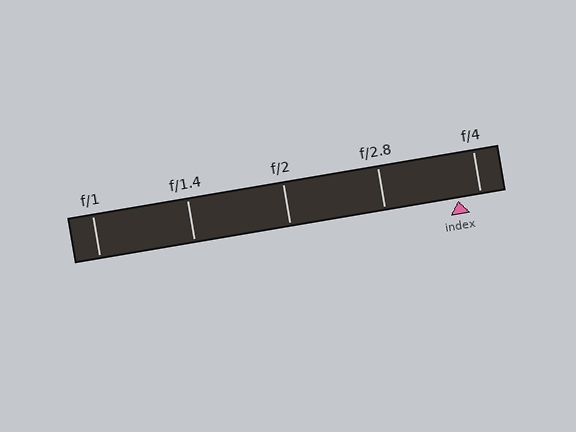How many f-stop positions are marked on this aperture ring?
There are 5 f-stop positions marked.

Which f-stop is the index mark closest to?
The index mark is closest to f/4.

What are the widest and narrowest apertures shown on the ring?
The widest aperture shown is f/1 and the narrowest is f/4.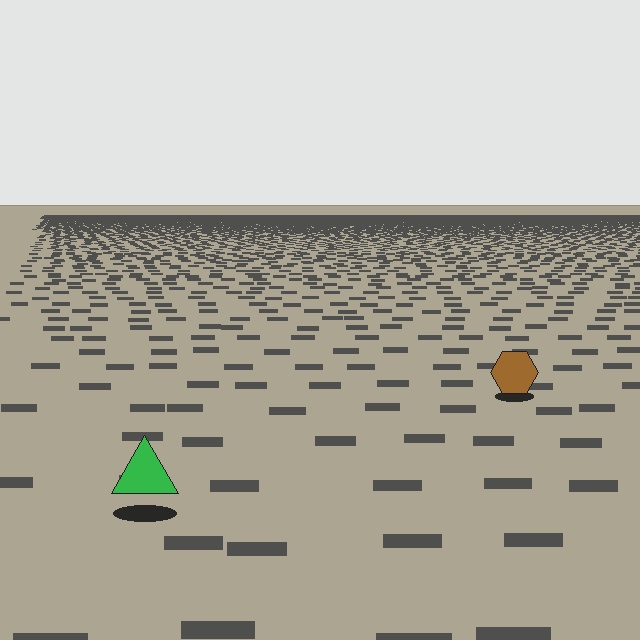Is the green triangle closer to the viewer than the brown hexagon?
Yes. The green triangle is closer — you can tell from the texture gradient: the ground texture is coarser near it.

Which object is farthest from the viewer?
The brown hexagon is farthest from the viewer. It appears smaller and the ground texture around it is denser.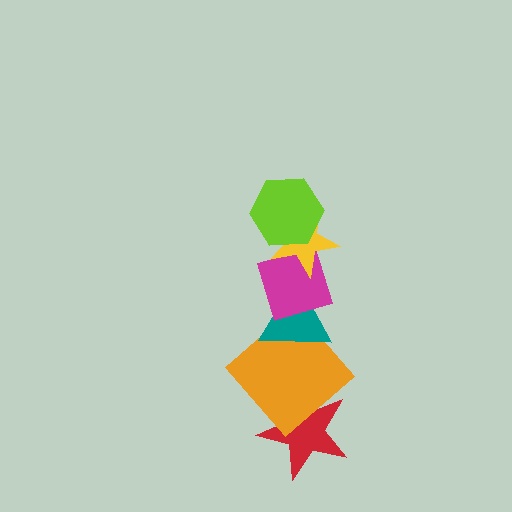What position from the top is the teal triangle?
The teal triangle is 4th from the top.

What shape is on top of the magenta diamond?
The yellow star is on top of the magenta diamond.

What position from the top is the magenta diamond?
The magenta diamond is 3rd from the top.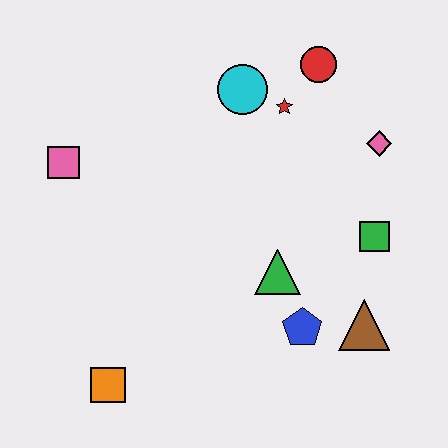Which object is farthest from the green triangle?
The pink square is farthest from the green triangle.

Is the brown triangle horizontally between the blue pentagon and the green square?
Yes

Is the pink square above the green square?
Yes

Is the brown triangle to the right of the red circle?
Yes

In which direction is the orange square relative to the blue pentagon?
The orange square is to the left of the blue pentagon.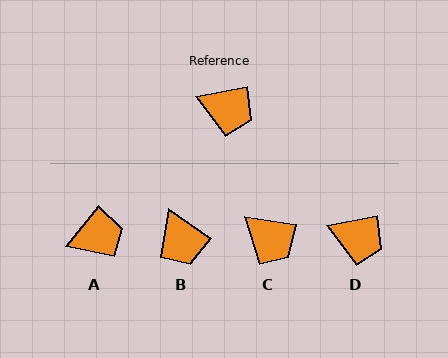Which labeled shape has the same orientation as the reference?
D.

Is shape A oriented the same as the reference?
No, it is off by about 41 degrees.